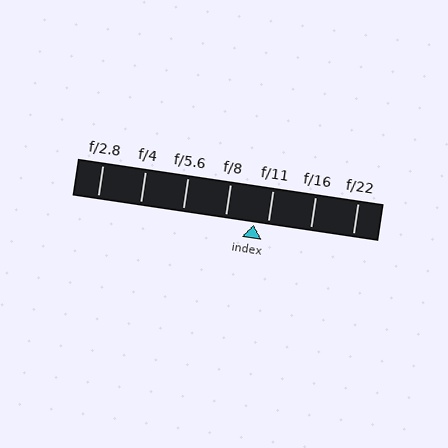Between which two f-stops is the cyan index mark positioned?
The index mark is between f/8 and f/11.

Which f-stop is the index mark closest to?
The index mark is closest to f/11.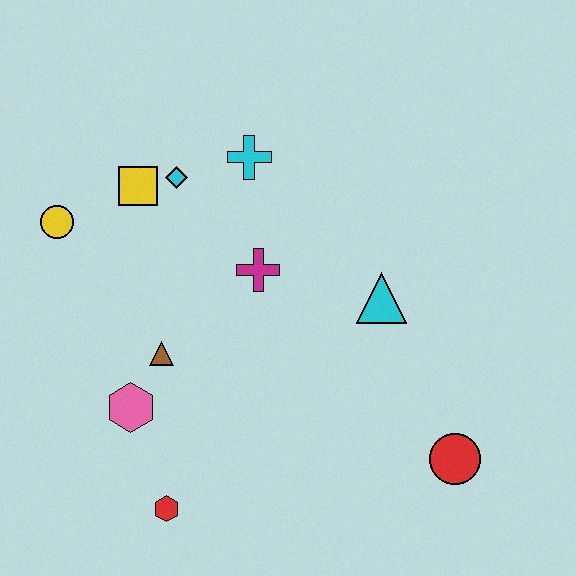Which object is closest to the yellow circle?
The yellow square is closest to the yellow circle.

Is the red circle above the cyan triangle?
No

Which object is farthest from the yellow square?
The red circle is farthest from the yellow square.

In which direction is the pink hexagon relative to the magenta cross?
The pink hexagon is below the magenta cross.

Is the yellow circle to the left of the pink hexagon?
Yes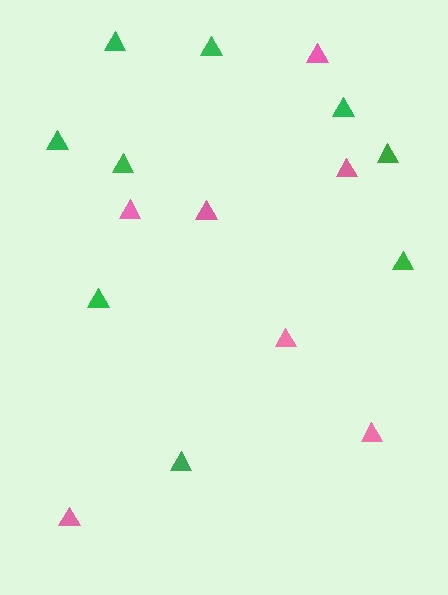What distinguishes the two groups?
There are 2 groups: one group of green triangles (9) and one group of pink triangles (7).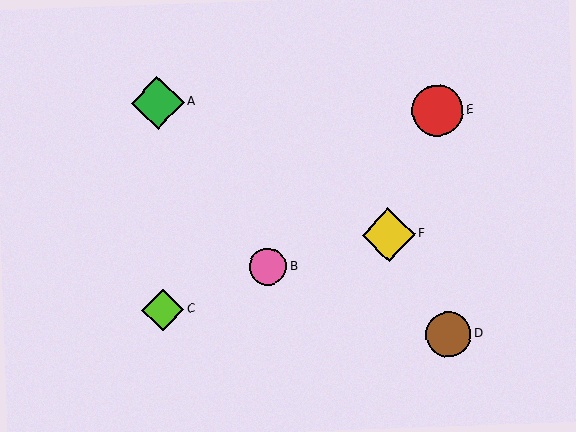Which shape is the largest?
The yellow diamond (labeled F) is the largest.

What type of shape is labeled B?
Shape B is a pink circle.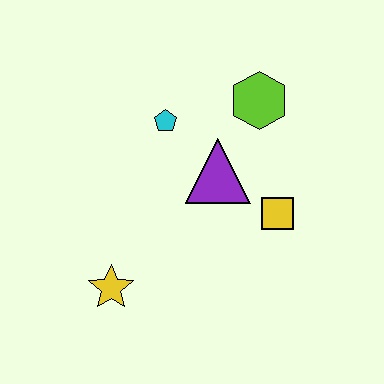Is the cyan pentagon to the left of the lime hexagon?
Yes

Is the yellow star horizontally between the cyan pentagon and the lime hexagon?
No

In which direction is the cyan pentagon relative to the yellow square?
The cyan pentagon is to the left of the yellow square.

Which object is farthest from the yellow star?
The lime hexagon is farthest from the yellow star.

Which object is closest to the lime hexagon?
The purple triangle is closest to the lime hexagon.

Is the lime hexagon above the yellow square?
Yes